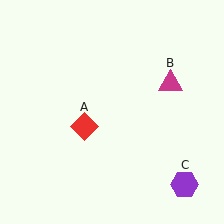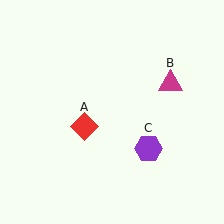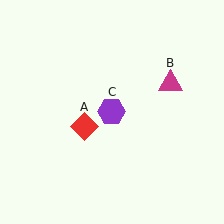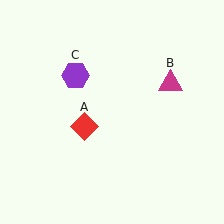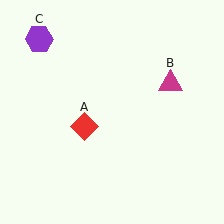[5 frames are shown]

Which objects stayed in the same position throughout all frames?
Red diamond (object A) and magenta triangle (object B) remained stationary.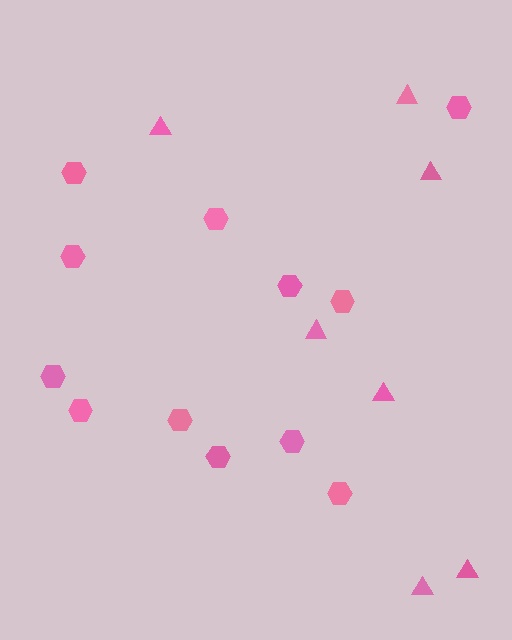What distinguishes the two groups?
There are 2 groups: one group of triangles (7) and one group of hexagons (12).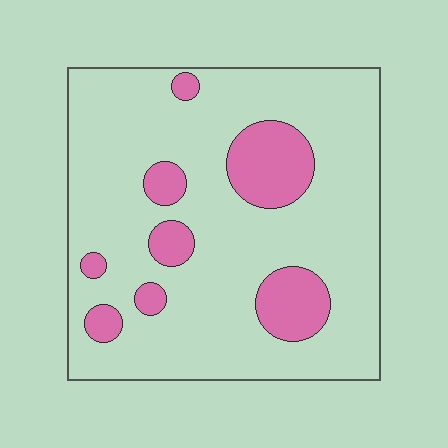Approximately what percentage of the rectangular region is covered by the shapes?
Approximately 20%.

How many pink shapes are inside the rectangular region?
8.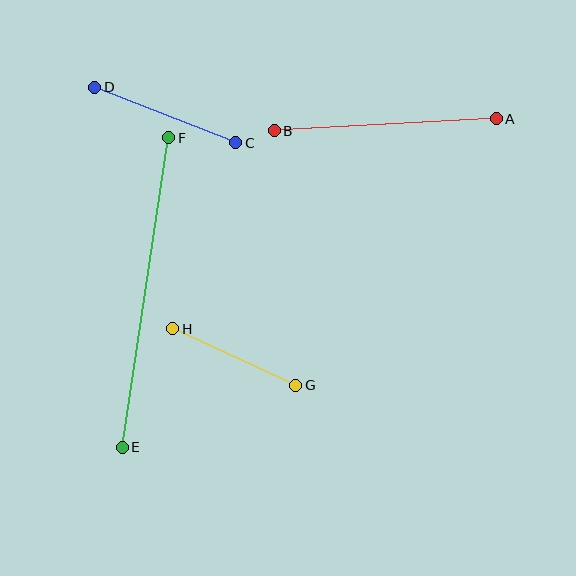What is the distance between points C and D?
The distance is approximately 152 pixels.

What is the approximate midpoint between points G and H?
The midpoint is at approximately (234, 357) pixels.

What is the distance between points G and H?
The distance is approximately 135 pixels.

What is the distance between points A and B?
The distance is approximately 222 pixels.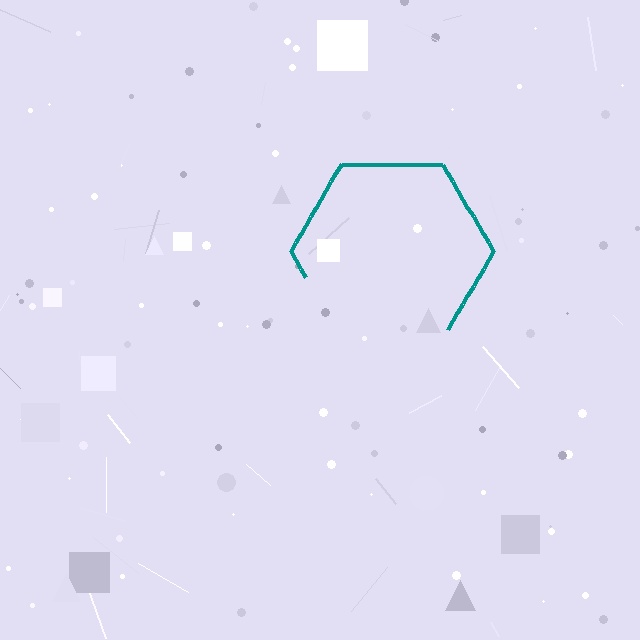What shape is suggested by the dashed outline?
The dashed outline suggests a hexagon.